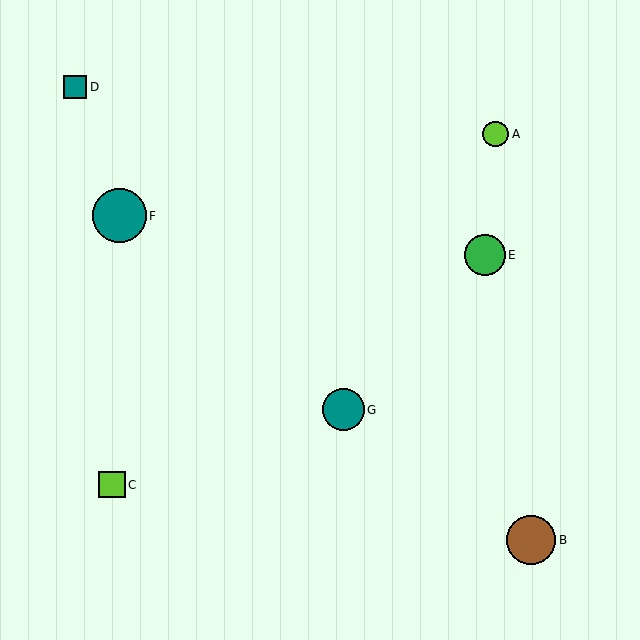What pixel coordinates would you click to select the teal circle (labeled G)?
Click at (343, 410) to select the teal circle G.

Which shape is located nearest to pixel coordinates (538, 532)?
The brown circle (labeled B) at (531, 540) is nearest to that location.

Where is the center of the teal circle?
The center of the teal circle is at (119, 216).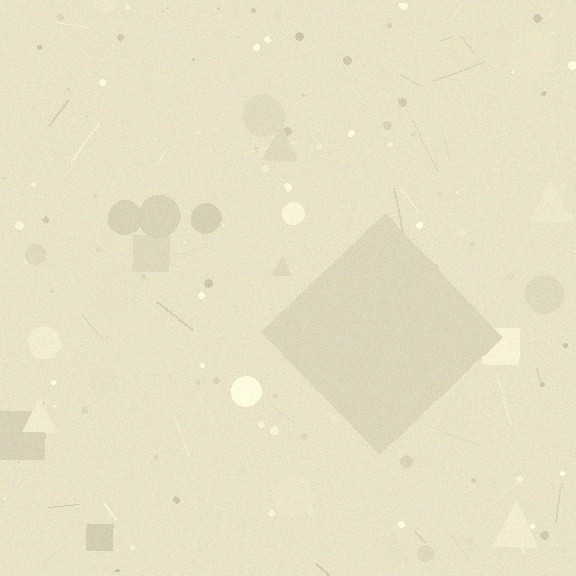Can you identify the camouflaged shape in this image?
The camouflaged shape is a diamond.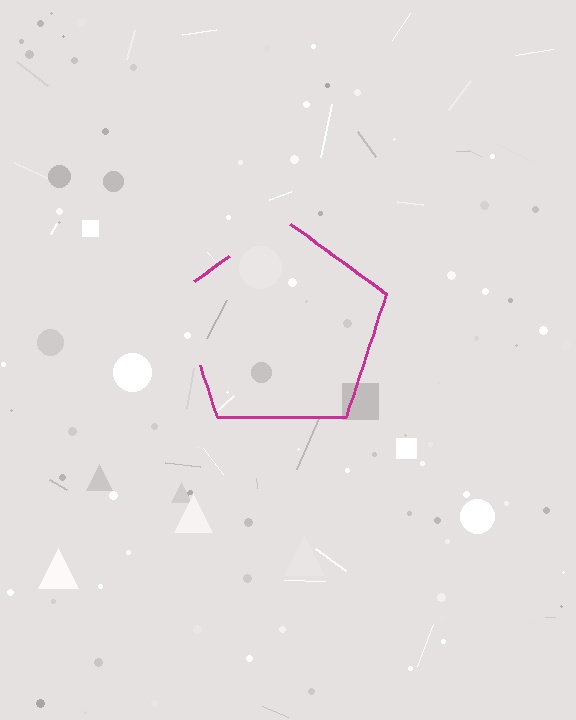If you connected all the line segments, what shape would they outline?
They would outline a pentagon.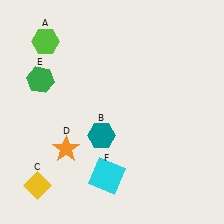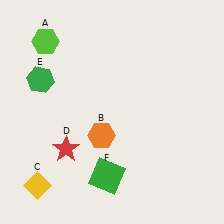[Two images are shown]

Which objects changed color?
B changed from teal to orange. D changed from orange to red. F changed from cyan to green.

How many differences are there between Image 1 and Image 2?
There are 3 differences between the two images.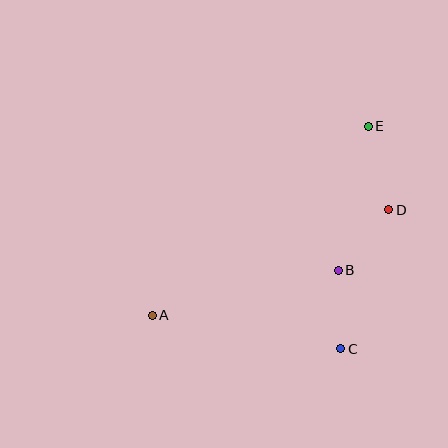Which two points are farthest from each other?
Points A and E are farthest from each other.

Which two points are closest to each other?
Points B and C are closest to each other.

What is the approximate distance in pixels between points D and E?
The distance between D and E is approximately 86 pixels.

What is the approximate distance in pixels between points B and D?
The distance between B and D is approximately 79 pixels.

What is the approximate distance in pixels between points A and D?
The distance between A and D is approximately 259 pixels.